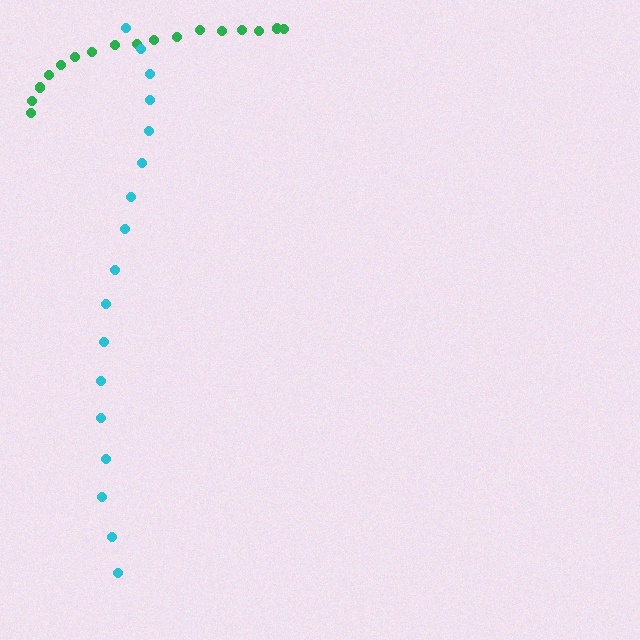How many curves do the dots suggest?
There are 2 distinct paths.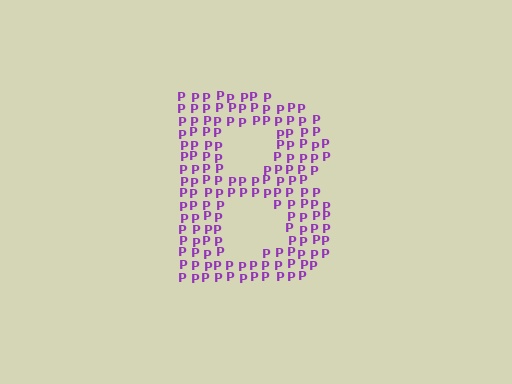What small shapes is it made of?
It is made of small letter P's.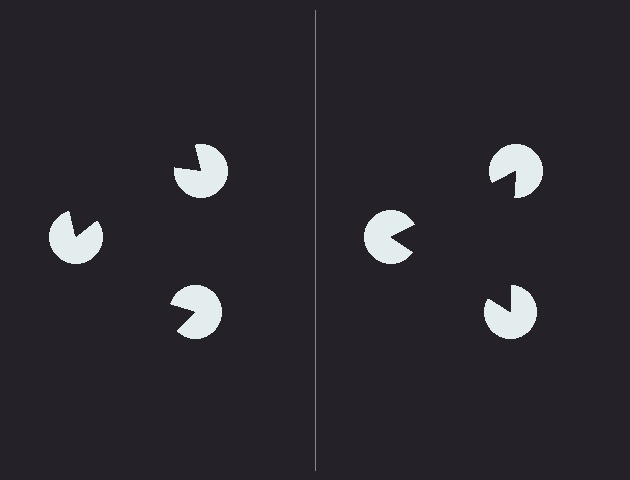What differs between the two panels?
The pac-man discs are positioned identically on both sides; only the wedge orientations differ. On the right they align to a triangle; on the left they are misaligned.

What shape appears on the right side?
An illusory triangle.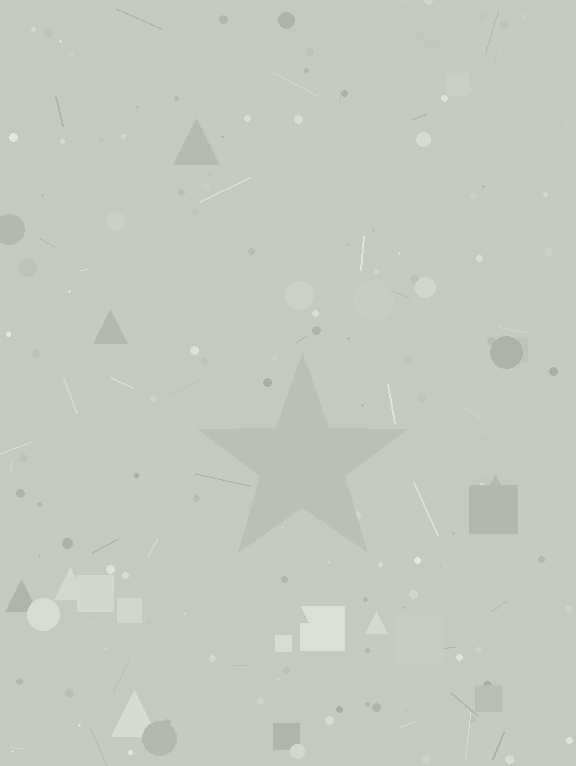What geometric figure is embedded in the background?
A star is embedded in the background.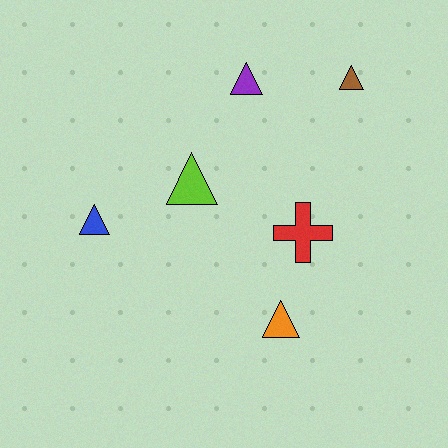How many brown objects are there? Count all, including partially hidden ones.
There is 1 brown object.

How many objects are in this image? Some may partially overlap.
There are 6 objects.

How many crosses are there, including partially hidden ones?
There is 1 cross.